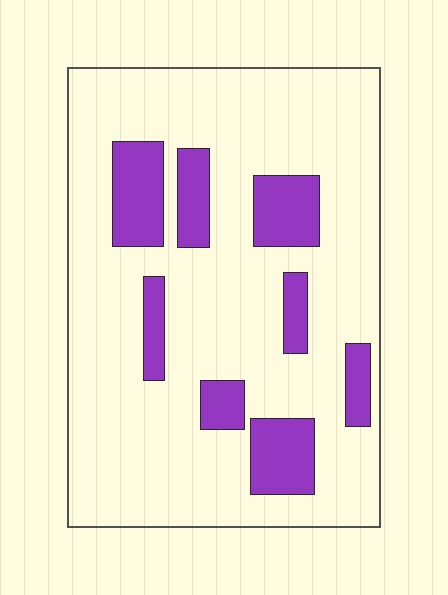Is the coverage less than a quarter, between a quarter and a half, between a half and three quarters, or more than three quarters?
Less than a quarter.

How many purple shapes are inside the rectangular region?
8.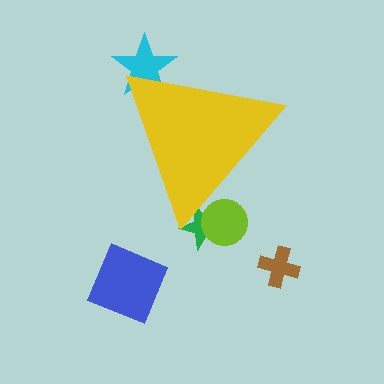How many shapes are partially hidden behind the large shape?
3 shapes are partially hidden.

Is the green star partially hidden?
Yes, the green star is partially hidden behind the yellow triangle.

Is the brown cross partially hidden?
No, the brown cross is fully visible.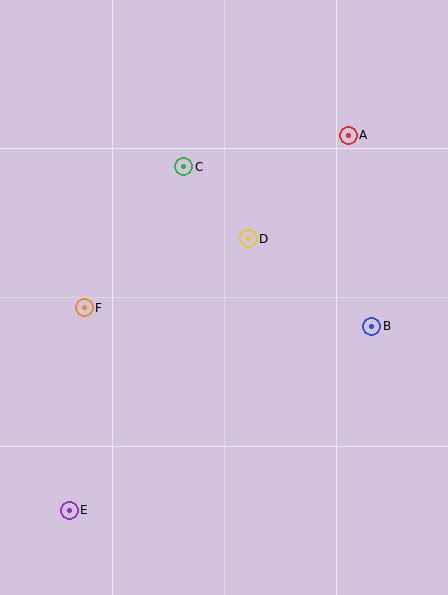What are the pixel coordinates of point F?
Point F is at (84, 308).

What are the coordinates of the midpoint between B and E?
The midpoint between B and E is at (220, 418).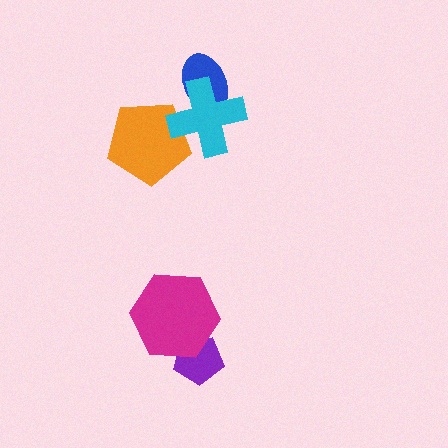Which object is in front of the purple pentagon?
The magenta hexagon is in front of the purple pentagon.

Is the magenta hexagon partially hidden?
No, no other shape covers it.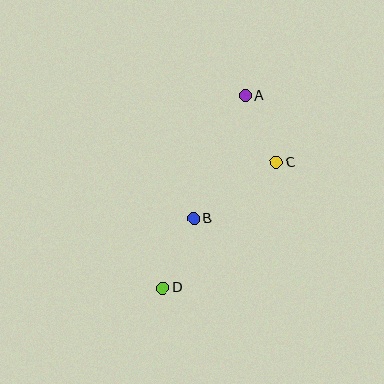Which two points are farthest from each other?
Points A and D are farthest from each other.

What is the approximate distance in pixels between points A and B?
The distance between A and B is approximately 133 pixels.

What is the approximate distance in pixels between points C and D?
The distance between C and D is approximately 169 pixels.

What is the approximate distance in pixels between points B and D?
The distance between B and D is approximately 76 pixels.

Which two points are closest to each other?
Points A and C are closest to each other.